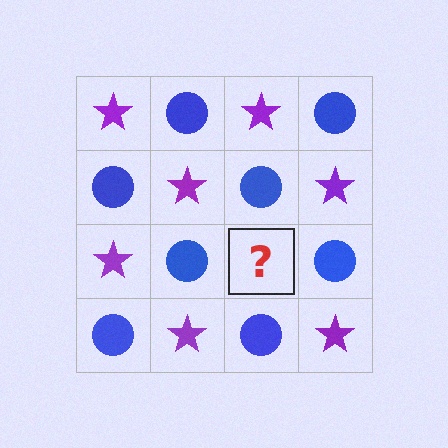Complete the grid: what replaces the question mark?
The question mark should be replaced with a purple star.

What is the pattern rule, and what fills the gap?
The rule is that it alternates purple star and blue circle in a checkerboard pattern. The gap should be filled with a purple star.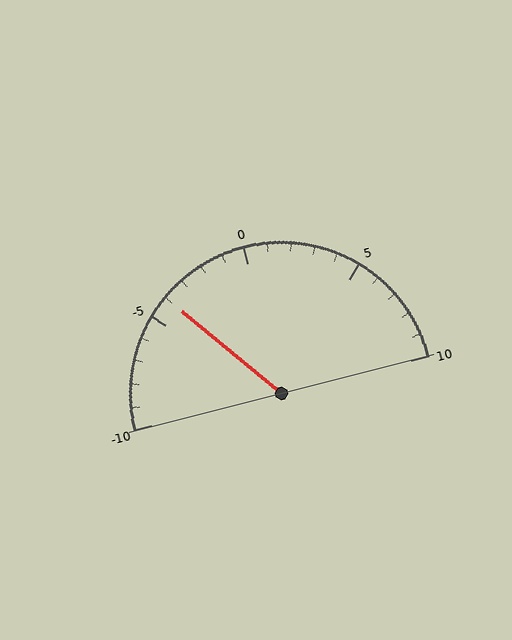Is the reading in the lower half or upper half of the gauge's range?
The reading is in the lower half of the range (-10 to 10).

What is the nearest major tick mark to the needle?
The nearest major tick mark is -5.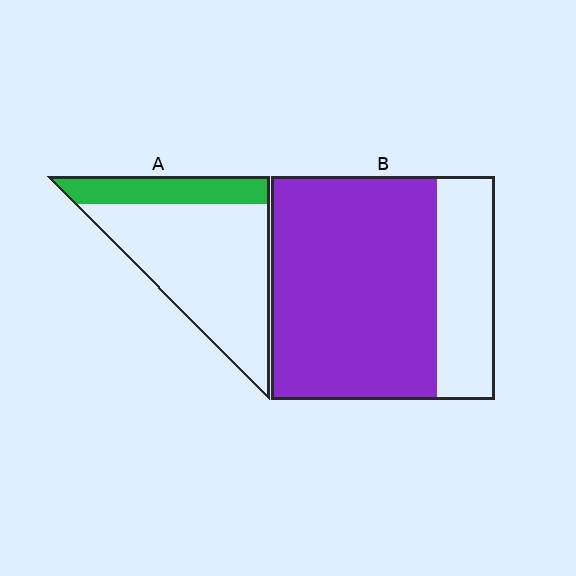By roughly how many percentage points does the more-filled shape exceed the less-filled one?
By roughly 50 percentage points (B over A).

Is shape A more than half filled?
No.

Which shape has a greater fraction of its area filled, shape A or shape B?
Shape B.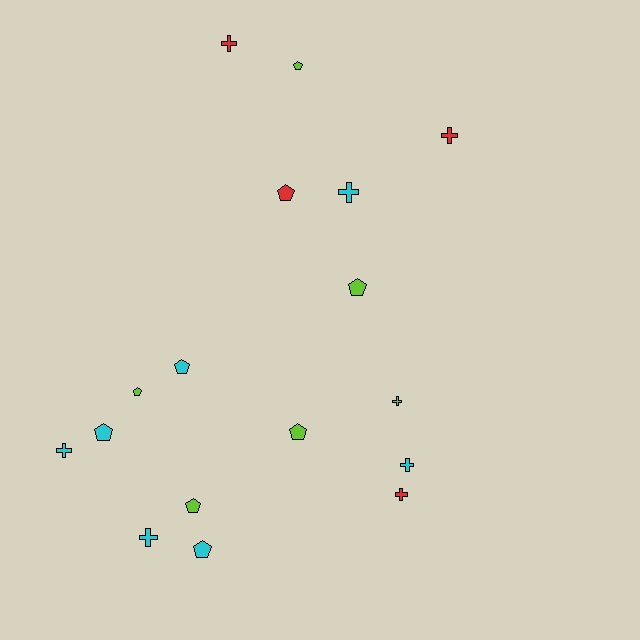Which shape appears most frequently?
Pentagon, with 9 objects.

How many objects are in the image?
There are 17 objects.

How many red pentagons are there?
There is 1 red pentagon.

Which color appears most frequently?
Cyan, with 7 objects.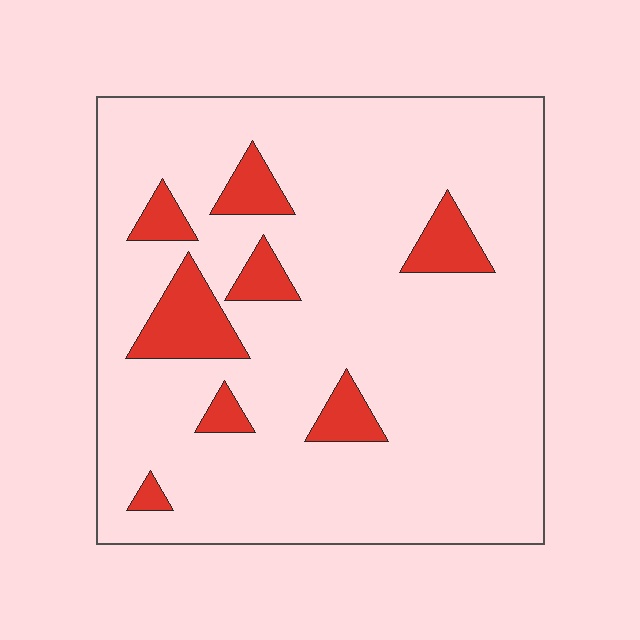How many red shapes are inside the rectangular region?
8.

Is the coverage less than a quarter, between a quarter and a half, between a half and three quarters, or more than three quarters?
Less than a quarter.